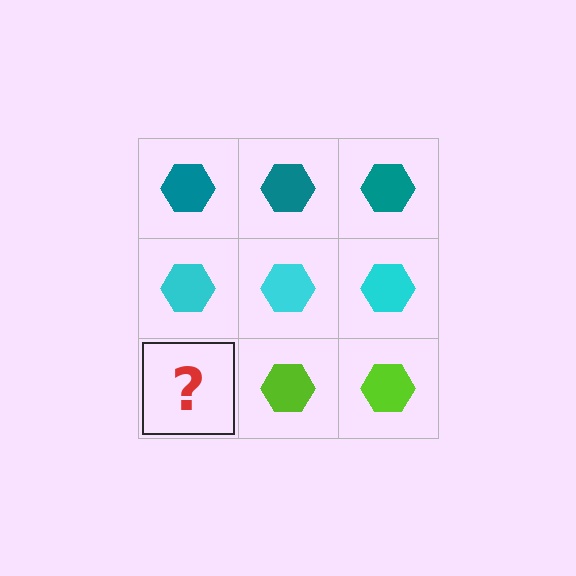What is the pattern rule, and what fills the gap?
The rule is that each row has a consistent color. The gap should be filled with a lime hexagon.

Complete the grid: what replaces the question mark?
The question mark should be replaced with a lime hexagon.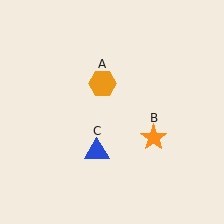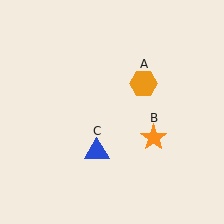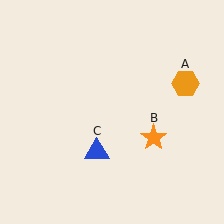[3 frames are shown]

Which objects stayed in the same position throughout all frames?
Orange star (object B) and blue triangle (object C) remained stationary.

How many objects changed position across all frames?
1 object changed position: orange hexagon (object A).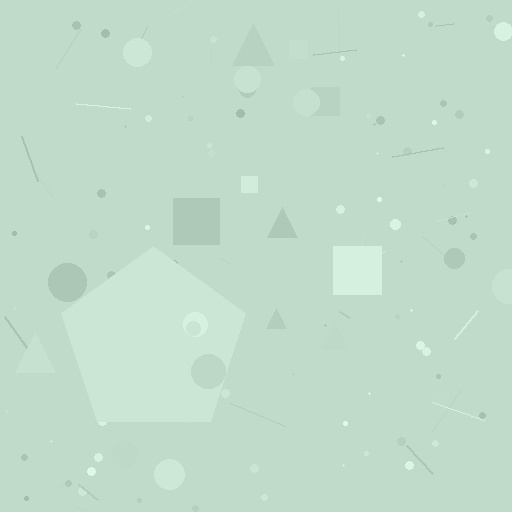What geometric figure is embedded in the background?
A pentagon is embedded in the background.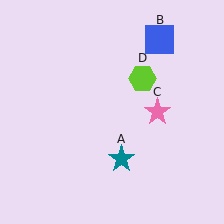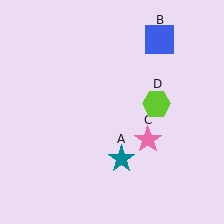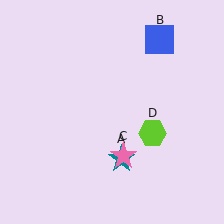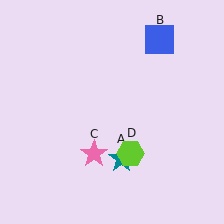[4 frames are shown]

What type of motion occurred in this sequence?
The pink star (object C), lime hexagon (object D) rotated clockwise around the center of the scene.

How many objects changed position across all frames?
2 objects changed position: pink star (object C), lime hexagon (object D).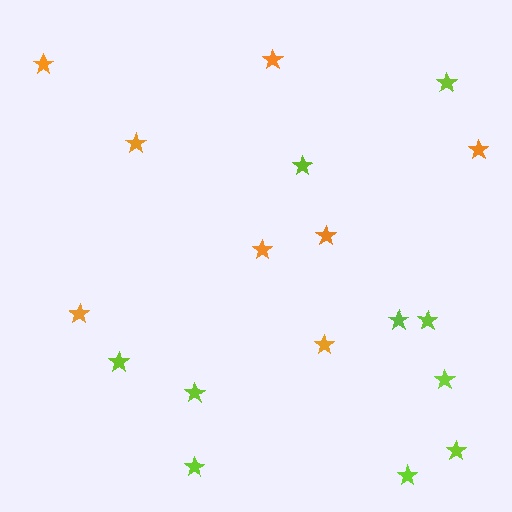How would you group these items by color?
There are 2 groups: one group of lime stars (10) and one group of orange stars (8).